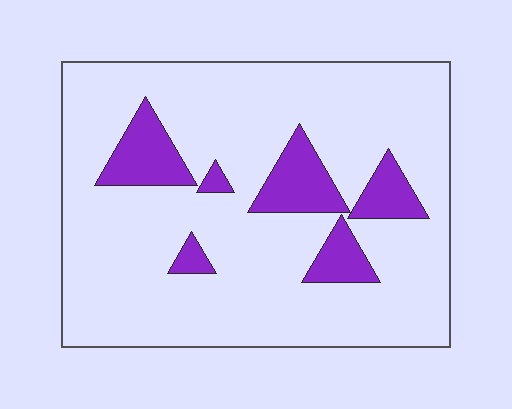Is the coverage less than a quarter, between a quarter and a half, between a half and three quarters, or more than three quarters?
Less than a quarter.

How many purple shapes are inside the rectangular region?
6.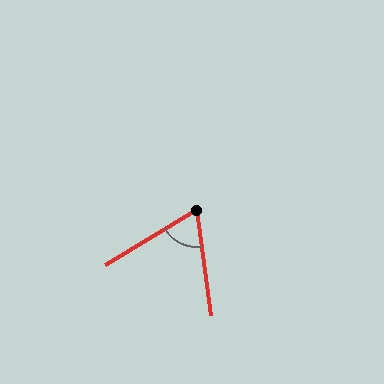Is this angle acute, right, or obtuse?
It is acute.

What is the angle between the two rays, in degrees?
Approximately 66 degrees.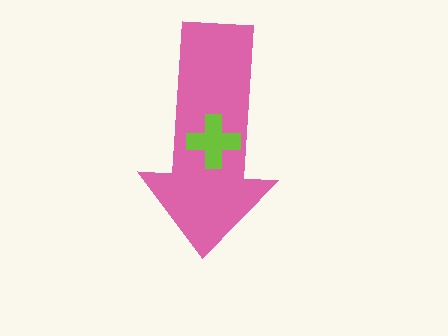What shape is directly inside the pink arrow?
The lime cross.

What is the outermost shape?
The pink arrow.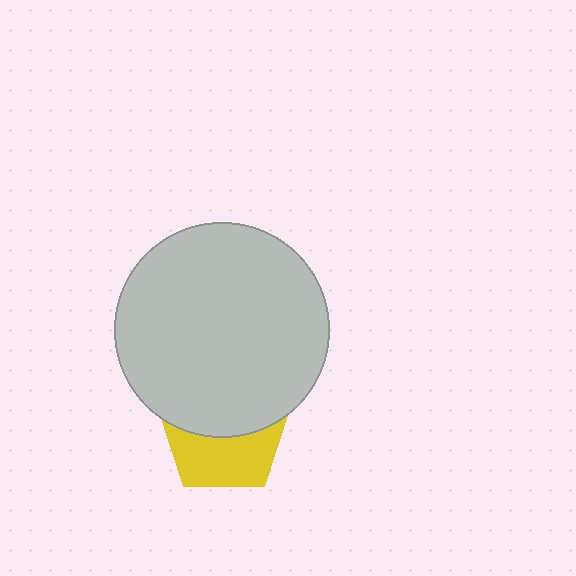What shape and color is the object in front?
The object in front is a light gray circle.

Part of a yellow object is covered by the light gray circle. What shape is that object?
It is a pentagon.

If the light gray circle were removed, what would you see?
You would see the complete yellow pentagon.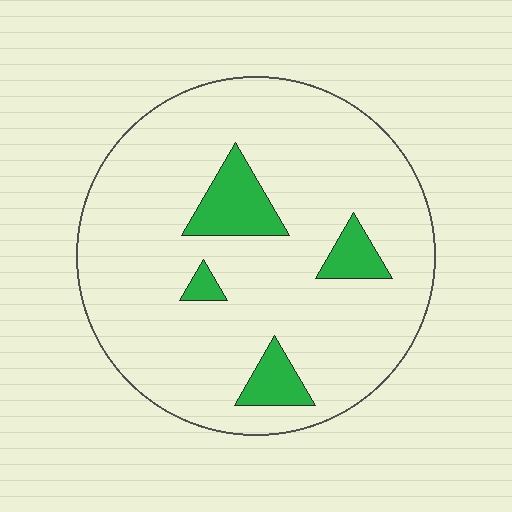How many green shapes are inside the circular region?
4.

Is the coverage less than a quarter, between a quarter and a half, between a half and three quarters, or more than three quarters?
Less than a quarter.